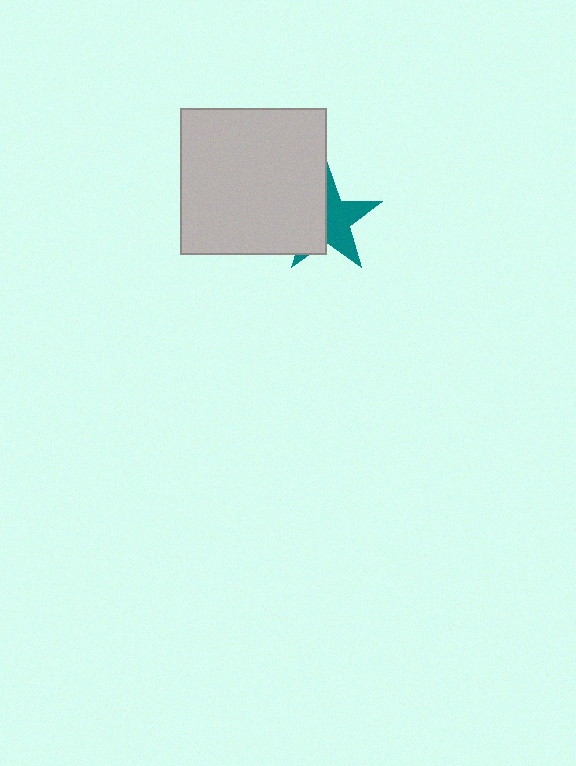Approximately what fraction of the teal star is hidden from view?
Roughly 49% of the teal star is hidden behind the light gray square.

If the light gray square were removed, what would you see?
You would see the complete teal star.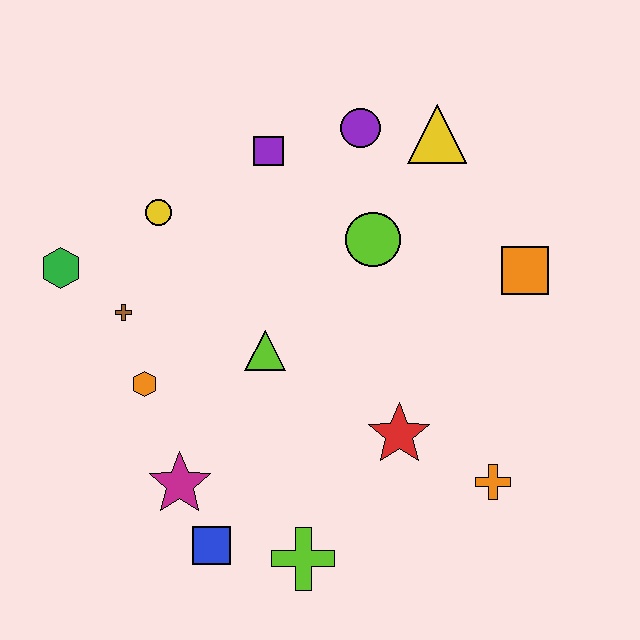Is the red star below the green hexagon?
Yes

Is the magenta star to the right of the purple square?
No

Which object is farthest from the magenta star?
The yellow triangle is farthest from the magenta star.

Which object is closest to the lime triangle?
The orange hexagon is closest to the lime triangle.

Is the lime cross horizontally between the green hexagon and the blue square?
No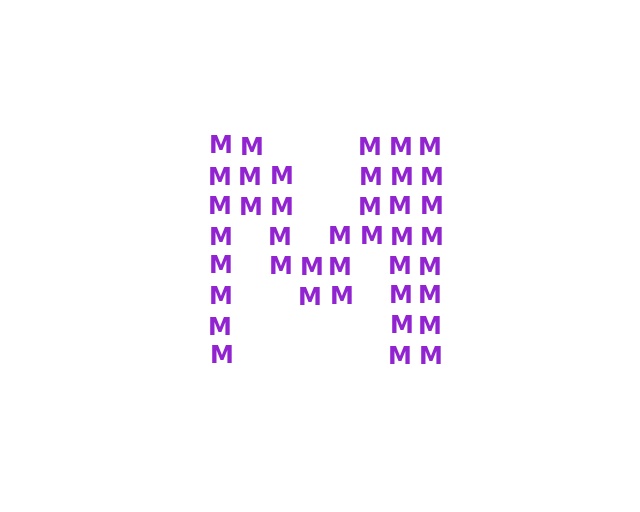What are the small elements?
The small elements are letter M's.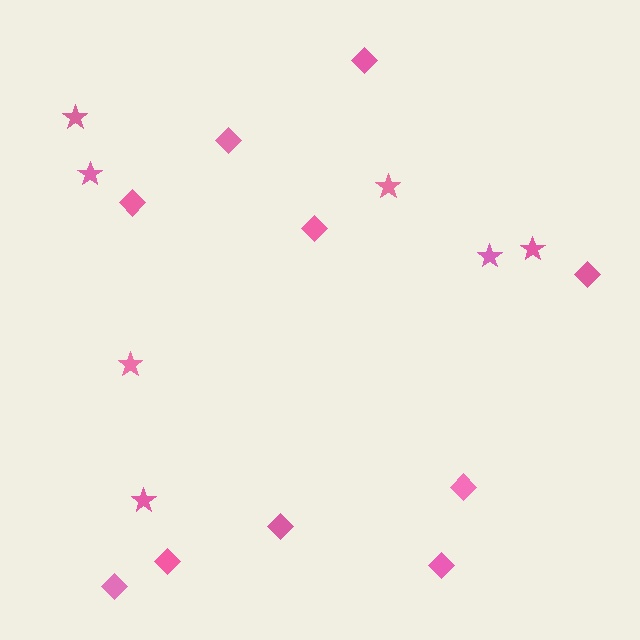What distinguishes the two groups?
There are 2 groups: one group of diamonds (10) and one group of stars (7).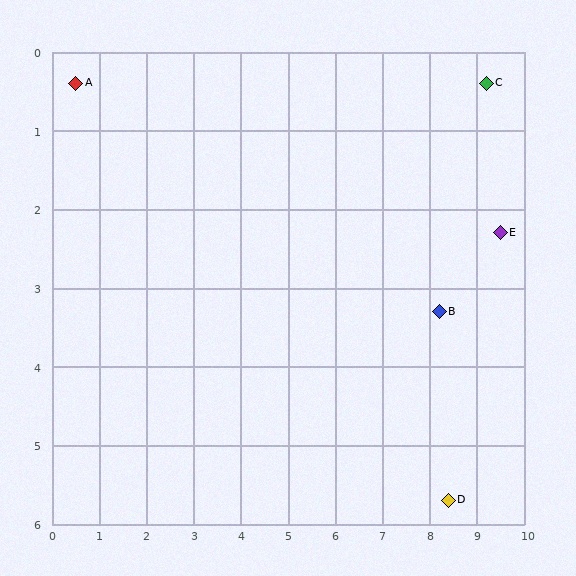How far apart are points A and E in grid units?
Points A and E are about 9.2 grid units apart.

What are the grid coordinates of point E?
Point E is at approximately (9.5, 2.3).